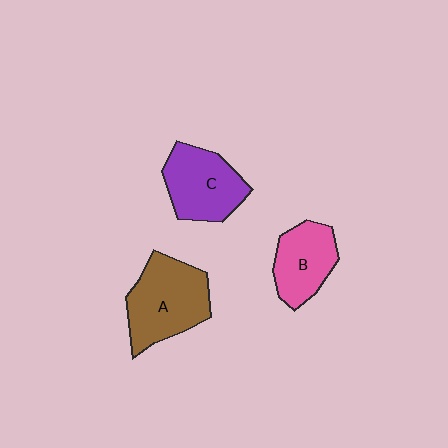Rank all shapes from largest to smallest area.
From largest to smallest: A (brown), C (purple), B (pink).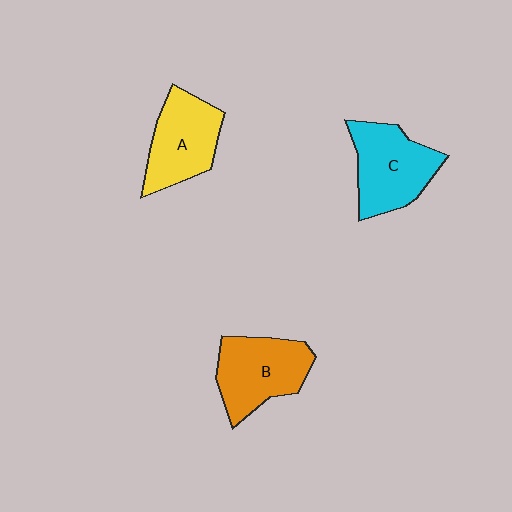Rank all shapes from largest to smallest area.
From largest to smallest: C (cyan), B (orange), A (yellow).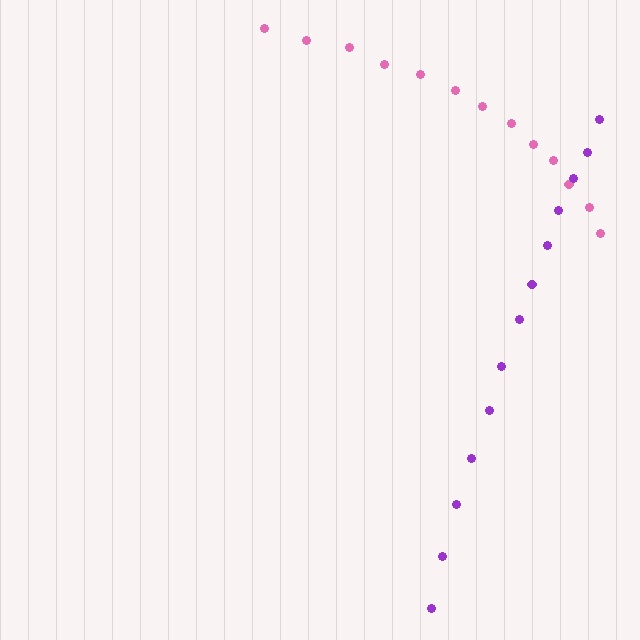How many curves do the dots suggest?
There are 2 distinct paths.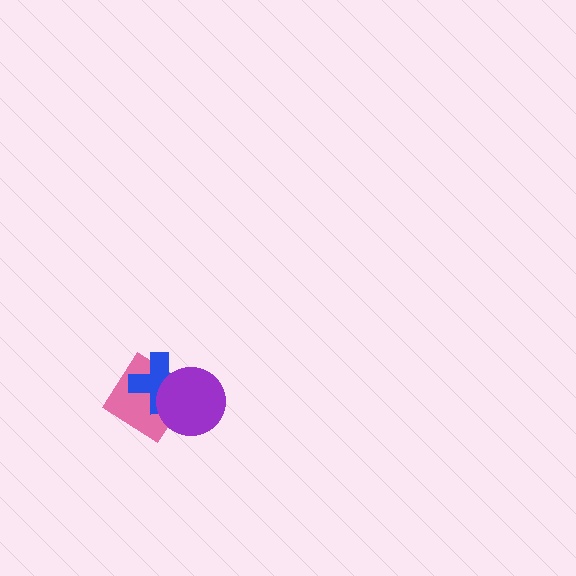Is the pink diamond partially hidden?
Yes, it is partially covered by another shape.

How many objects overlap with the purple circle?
2 objects overlap with the purple circle.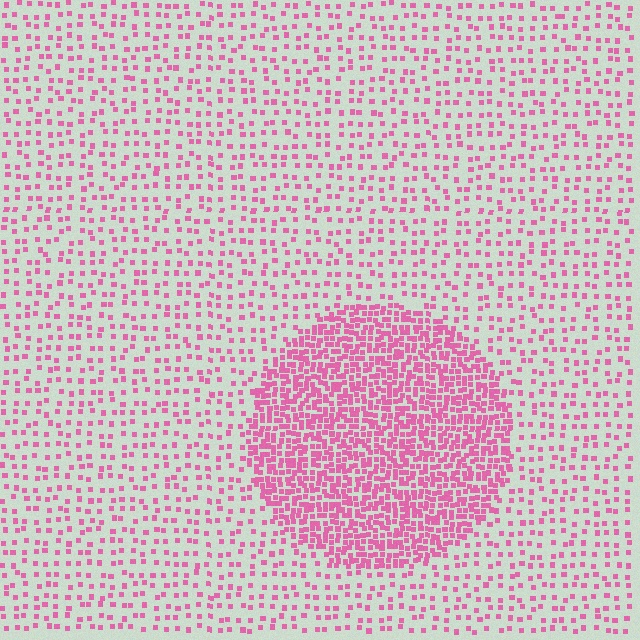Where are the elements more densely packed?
The elements are more densely packed inside the circle boundary.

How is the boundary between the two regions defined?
The boundary is defined by a change in element density (approximately 2.9x ratio). All elements are the same color, size, and shape.